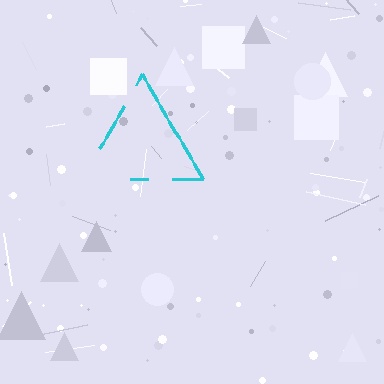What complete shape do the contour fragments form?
The contour fragments form a triangle.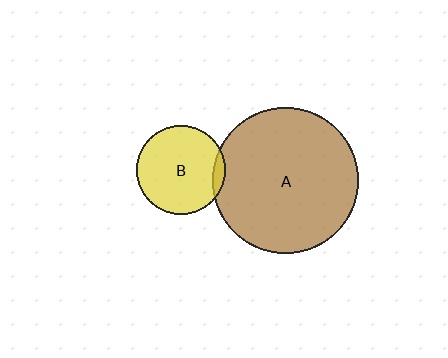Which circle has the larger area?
Circle A (brown).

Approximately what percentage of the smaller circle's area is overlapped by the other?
Approximately 5%.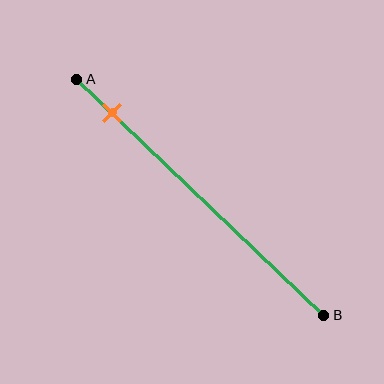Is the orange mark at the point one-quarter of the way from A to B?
No, the mark is at about 15% from A, not at the 25% one-quarter point.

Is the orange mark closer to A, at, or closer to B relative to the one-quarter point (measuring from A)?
The orange mark is closer to point A than the one-quarter point of segment AB.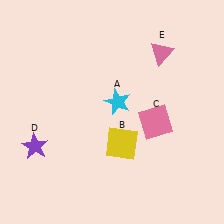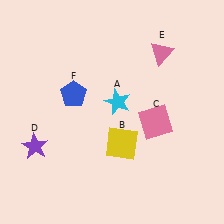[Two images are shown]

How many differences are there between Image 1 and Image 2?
There is 1 difference between the two images.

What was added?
A blue pentagon (F) was added in Image 2.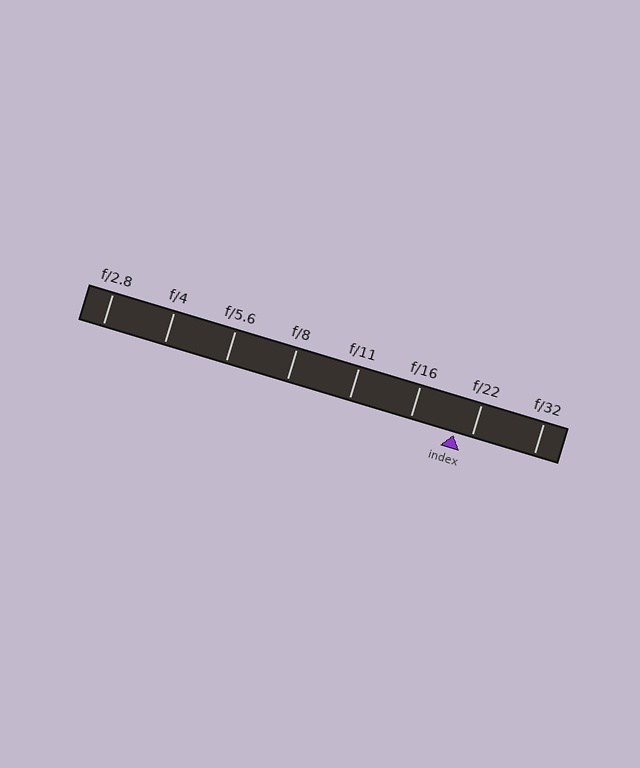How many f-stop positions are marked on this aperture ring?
There are 8 f-stop positions marked.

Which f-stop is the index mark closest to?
The index mark is closest to f/22.